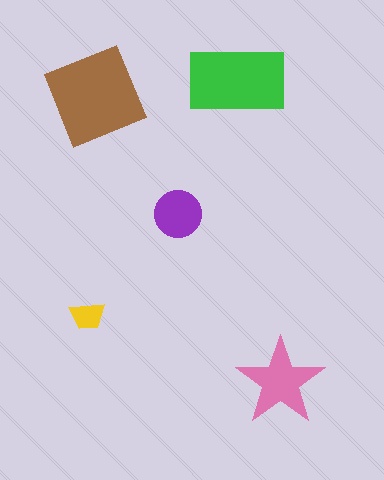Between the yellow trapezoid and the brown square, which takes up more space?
The brown square.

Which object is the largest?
The brown square.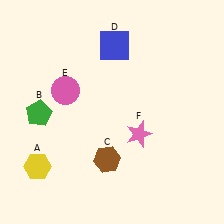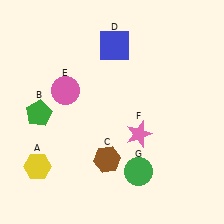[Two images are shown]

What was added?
A green circle (G) was added in Image 2.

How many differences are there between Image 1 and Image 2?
There is 1 difference between the two images.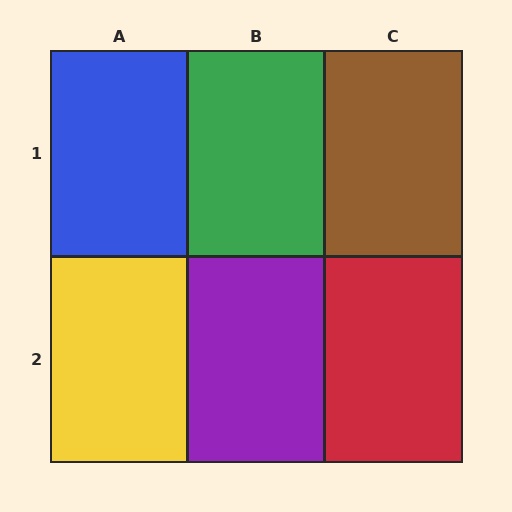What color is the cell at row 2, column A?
Yellow.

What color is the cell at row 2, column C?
Red.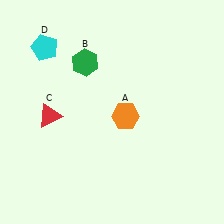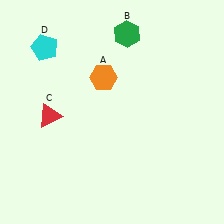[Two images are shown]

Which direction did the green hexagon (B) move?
The green hexagon (B) moved right.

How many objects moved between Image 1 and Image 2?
2 objects moved between the two images.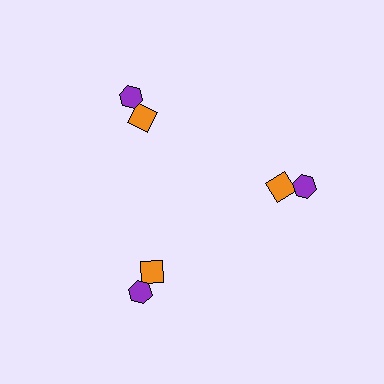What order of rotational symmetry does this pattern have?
This pattern has 3-fold rotational symmetry.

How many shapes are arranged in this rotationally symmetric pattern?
There are 6 shapes, arranged in 3 groups of 2.